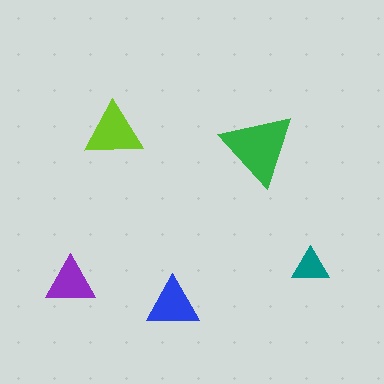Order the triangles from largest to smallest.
the green one, the lime one, the blue one, the purple one, the teal one.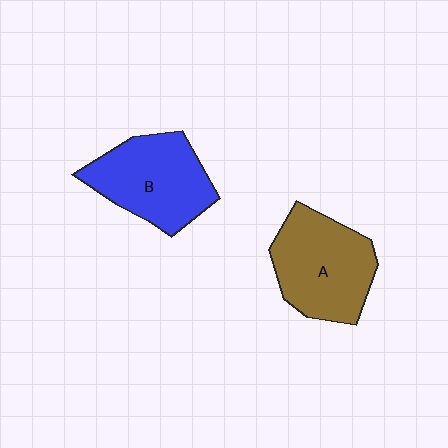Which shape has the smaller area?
Shape B (blue).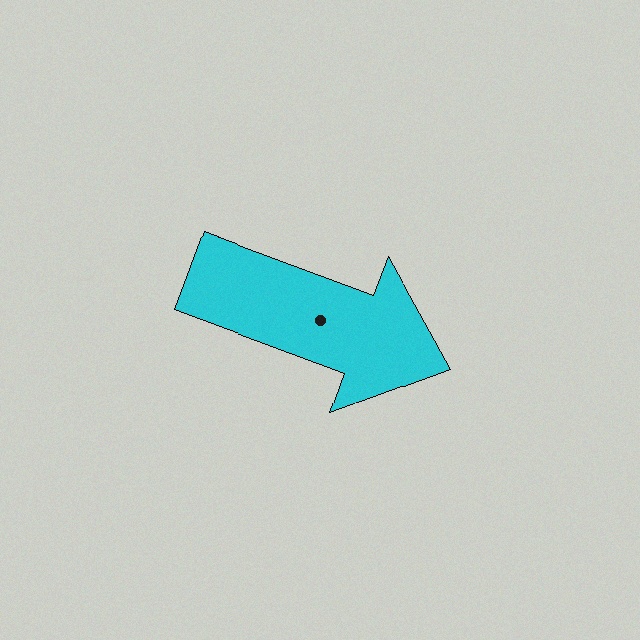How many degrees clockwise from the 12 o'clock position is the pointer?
Approximately 110 degrees.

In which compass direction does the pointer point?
East.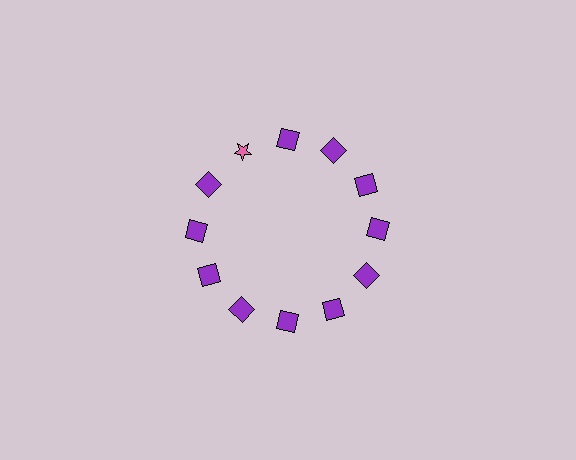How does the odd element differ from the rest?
It differs in both color (pink instead of purple) and shape (star instead of square).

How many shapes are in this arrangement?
There are 12 shapes arranged in a ring pattern.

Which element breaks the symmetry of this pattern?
The pink star at roughly the 11 o'clock position breaks the symmetry. All other shapes are purple squares.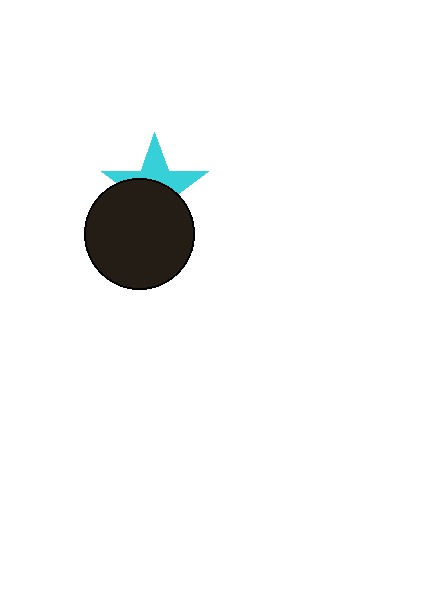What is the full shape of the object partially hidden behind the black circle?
The partially hidden object is a cyan star.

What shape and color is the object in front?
The object in front is a black circle.